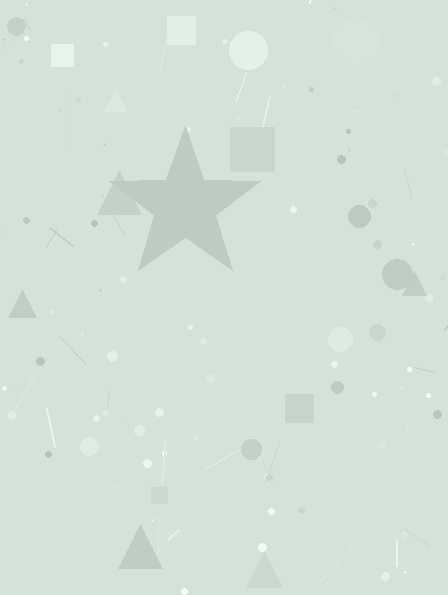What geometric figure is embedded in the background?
A star is embedded in the background.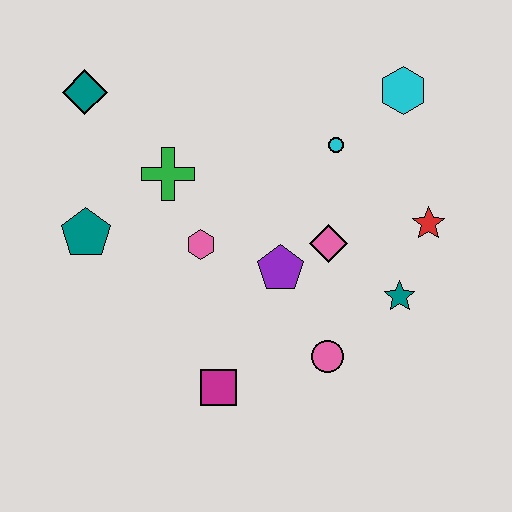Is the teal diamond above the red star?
Yes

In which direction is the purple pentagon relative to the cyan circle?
The purple pentagon is below the cyan circle.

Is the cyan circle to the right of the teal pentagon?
Yes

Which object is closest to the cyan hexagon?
The cyan circle is closest to the cyan hexagon.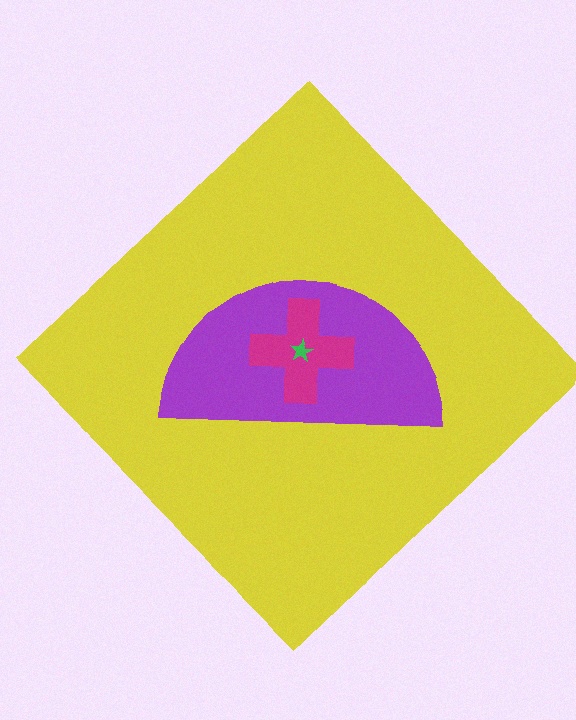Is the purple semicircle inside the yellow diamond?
Yes.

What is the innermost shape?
The green star.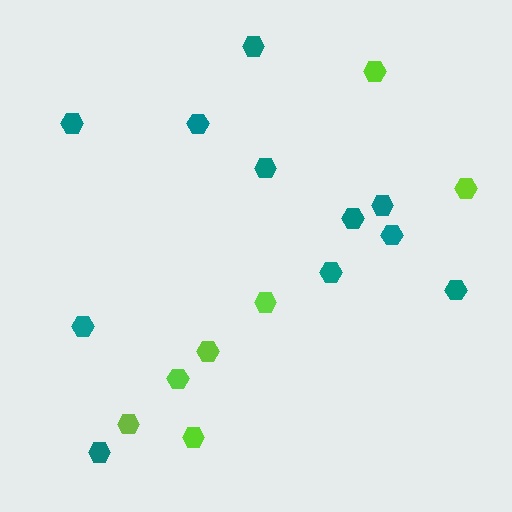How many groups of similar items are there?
There are 2 groups: one group of teal hexagons (11) and one group of lime hexagons (7).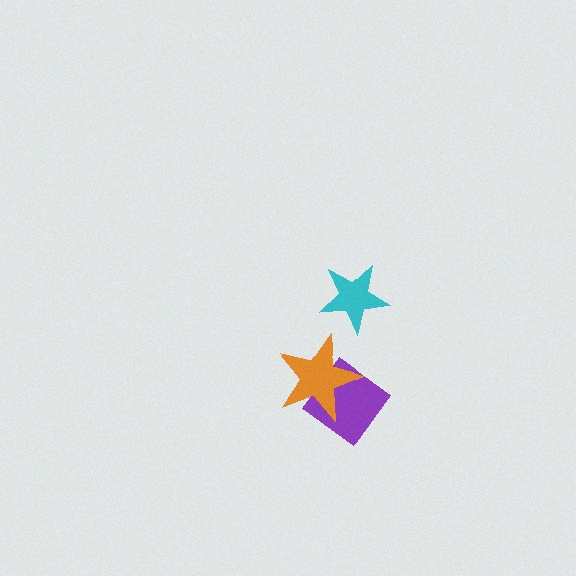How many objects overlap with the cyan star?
0 objects overlap with the cyan star.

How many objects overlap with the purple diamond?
1 object overlaps with the purple diamond.